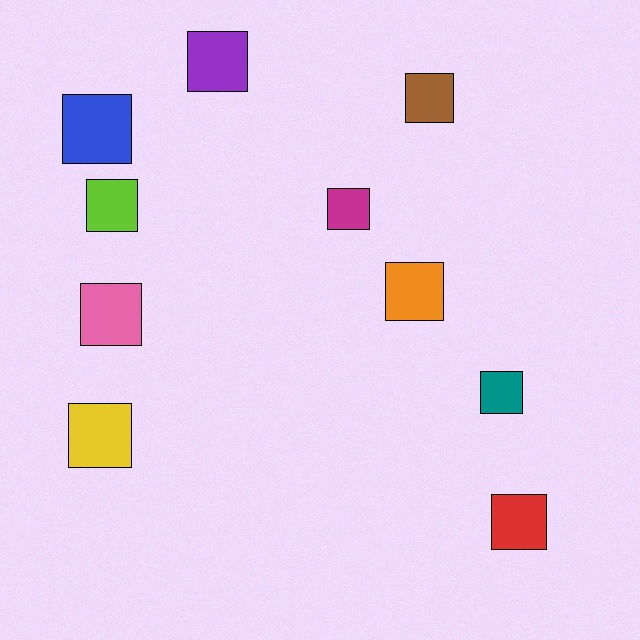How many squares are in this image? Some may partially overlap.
There are 10 squares.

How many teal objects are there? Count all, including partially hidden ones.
There is 1 teal object.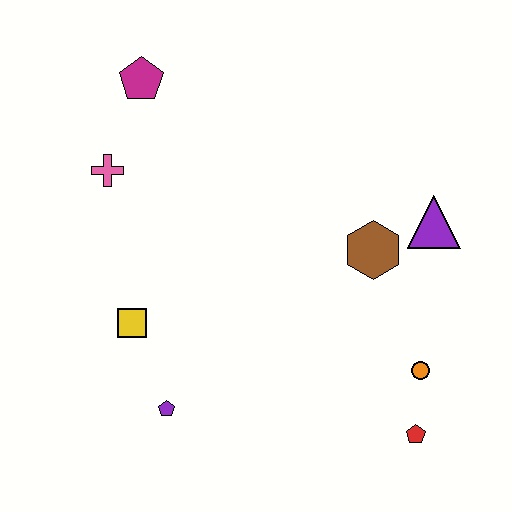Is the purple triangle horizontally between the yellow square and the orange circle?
No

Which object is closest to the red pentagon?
The orange circle is closest to the red pentagon.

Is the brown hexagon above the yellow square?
Yes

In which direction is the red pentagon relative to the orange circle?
The red pentagon is below the orange circle.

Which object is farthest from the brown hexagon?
The magenta pentagon is farthest from the brown hexagon.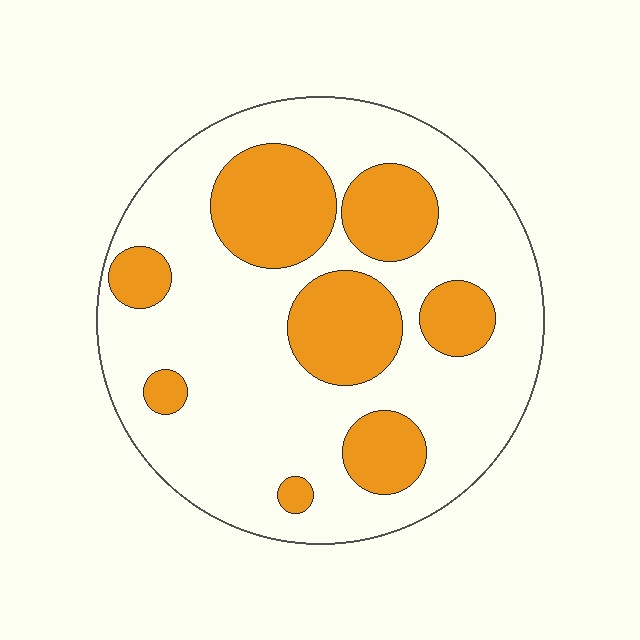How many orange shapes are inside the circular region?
8.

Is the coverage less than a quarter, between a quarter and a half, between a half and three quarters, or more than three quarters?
Between a quarter and a half.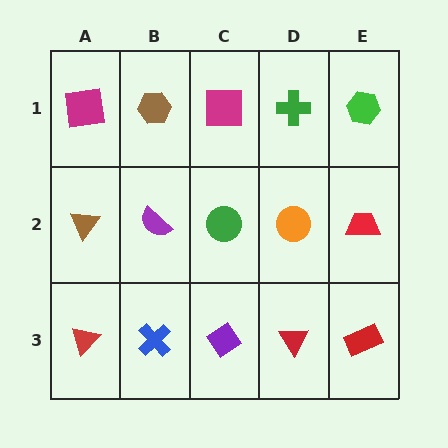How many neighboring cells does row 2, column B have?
4.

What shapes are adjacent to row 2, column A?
A magenta square (row 1, column A), a red triangle (row 3, column A), a purple semicircle (row 2, column B).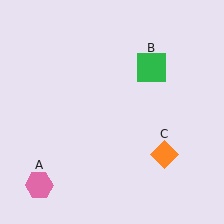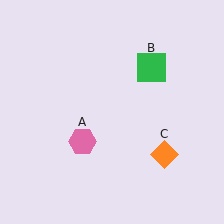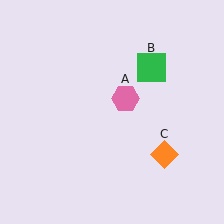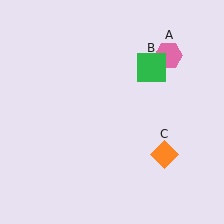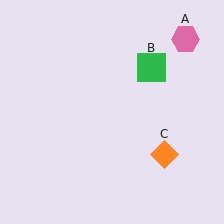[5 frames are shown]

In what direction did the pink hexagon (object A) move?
The pink hexagon (object A) moved up and to the right.